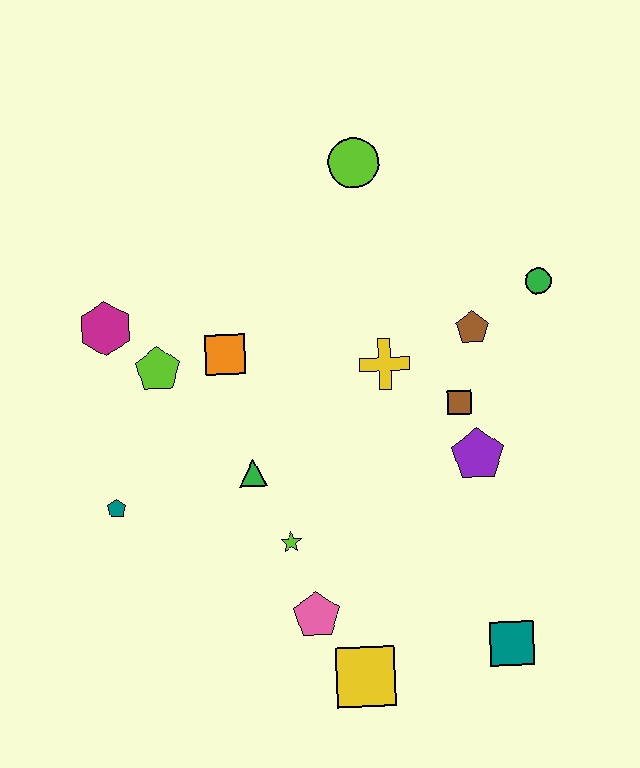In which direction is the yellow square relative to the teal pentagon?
The yellow square is to the right of the teal pentagon.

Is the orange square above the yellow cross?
Yes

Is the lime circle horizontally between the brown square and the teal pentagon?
Yes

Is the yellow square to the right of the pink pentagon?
Yes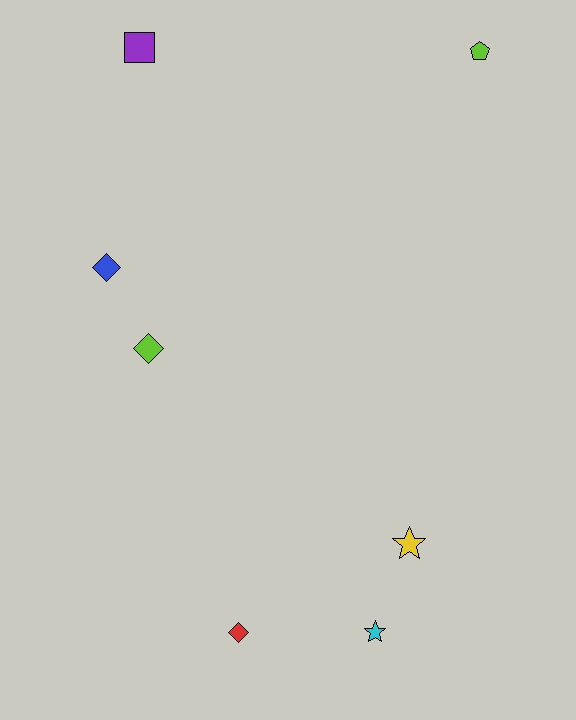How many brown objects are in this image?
There are no brown objects.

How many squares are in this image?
There is 1 square.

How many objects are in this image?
There are 7 objects.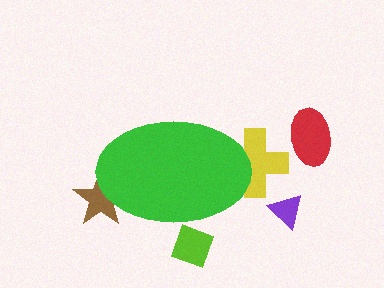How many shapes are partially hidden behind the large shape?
3 shapes are partially hidden.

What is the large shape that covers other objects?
A green ellipse.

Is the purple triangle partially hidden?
No, the purple triangle is fully visible.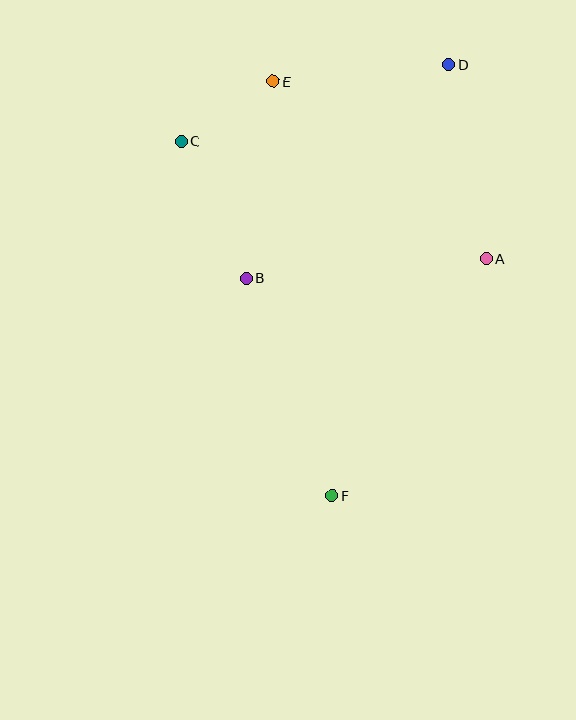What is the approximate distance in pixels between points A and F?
The distance between A and F is approximately 282 pixels.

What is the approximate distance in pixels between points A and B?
The distance between A and B is approximately 240 pixels.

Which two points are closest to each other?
Points C and E are closest to each other.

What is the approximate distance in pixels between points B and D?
The distance between B and D is approximately 294 pixels.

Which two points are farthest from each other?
Points D and F are farthest from each other.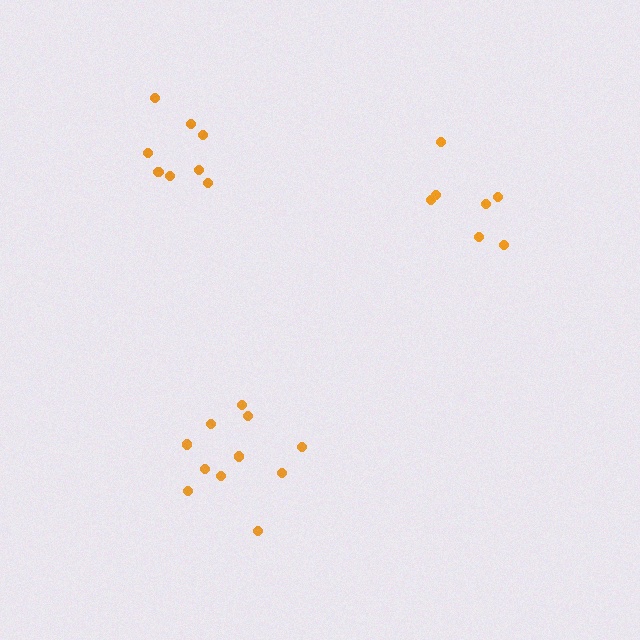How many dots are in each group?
Group 1: 11 dots, Group 2: 7 dots, Group 3: 8 dots (26 total).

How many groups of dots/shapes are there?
There are 3 groups.